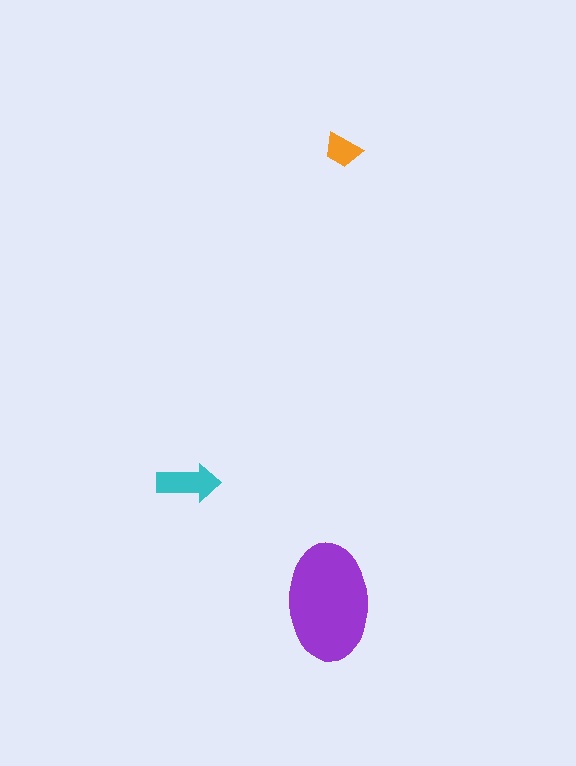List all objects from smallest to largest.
The orange trapezoid, the cyan arrow, the purple ellipse.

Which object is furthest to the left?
The cyan arrow is leftmost.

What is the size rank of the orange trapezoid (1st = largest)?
3rd.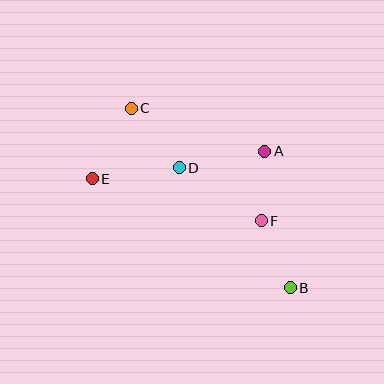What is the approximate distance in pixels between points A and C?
The distance between A and C is approximately 140 pixels.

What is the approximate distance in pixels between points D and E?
The distance between D and E is approximately 88 pixels.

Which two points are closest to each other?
Points A and F are closest to each other.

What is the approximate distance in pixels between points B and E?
The distance between B and E is approximately 226 pixels.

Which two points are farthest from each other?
Points B and C are farthest from each other.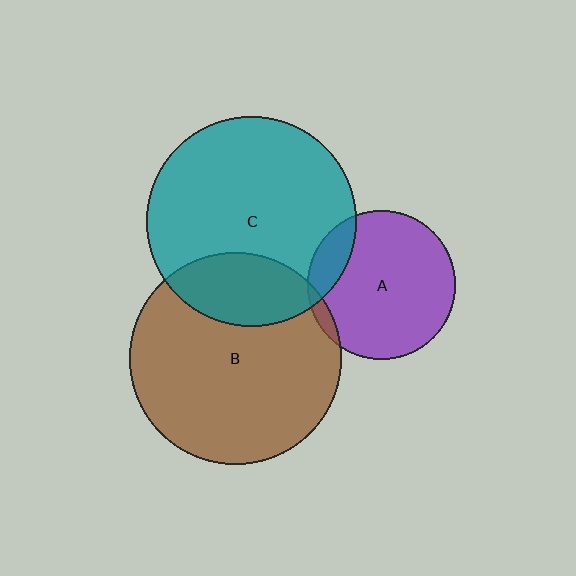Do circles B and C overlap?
Yes.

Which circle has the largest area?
Circle B (brown).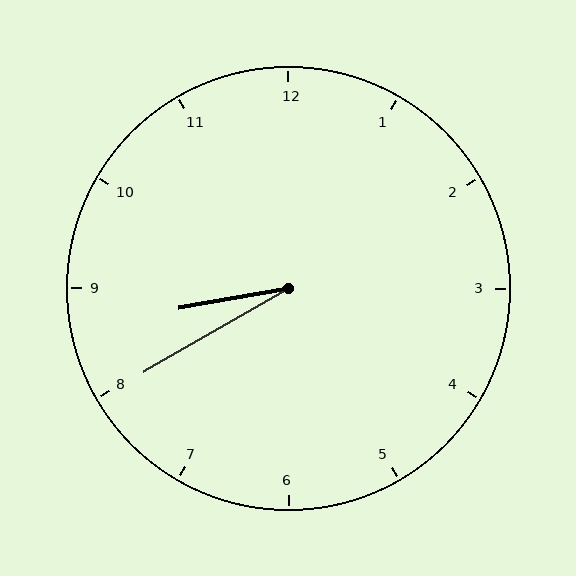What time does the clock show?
8:40.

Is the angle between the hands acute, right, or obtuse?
It is acute.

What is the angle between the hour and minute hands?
Approximately 20 degrees.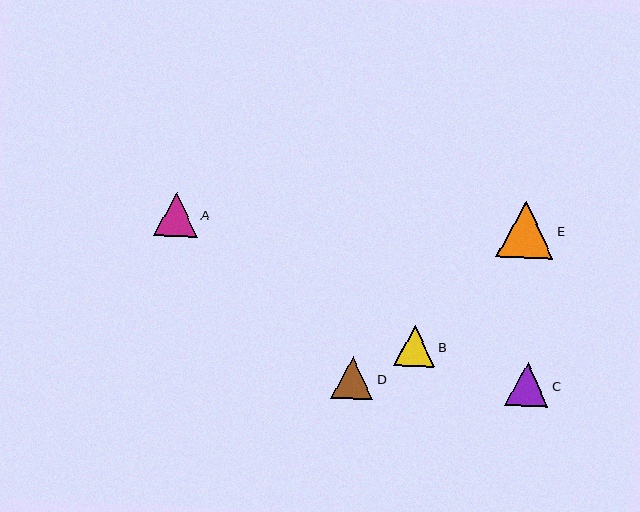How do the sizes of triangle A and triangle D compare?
Triangle A and triangle D are approximately the same size.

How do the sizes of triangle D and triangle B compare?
Triangle D and triangle B are approximately the same size.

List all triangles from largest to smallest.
From largest to smallest: E, A, C, D, B.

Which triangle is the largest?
Triangle E is the largest with a size of approximately 57 pixels.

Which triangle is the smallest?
Triangle B is the smallest with a size of approximately 41 pixels.